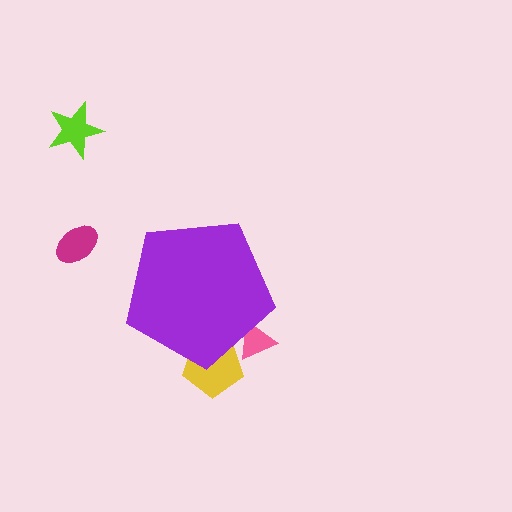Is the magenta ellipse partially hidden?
No, the magenta ellipse is fully visible.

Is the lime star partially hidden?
No, the lime star is fully visible.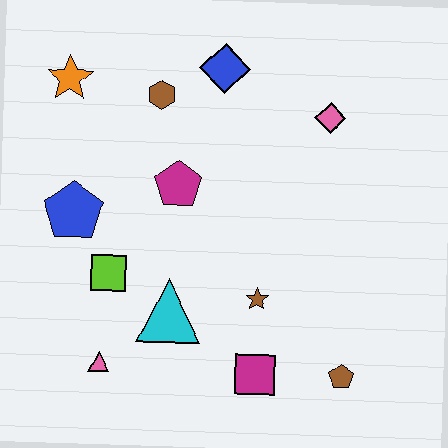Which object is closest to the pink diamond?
The blue diamond is closest to the pink diamond.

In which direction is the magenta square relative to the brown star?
The magenta square is below the brown star.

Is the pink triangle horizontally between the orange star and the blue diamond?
Yes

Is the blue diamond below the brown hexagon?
No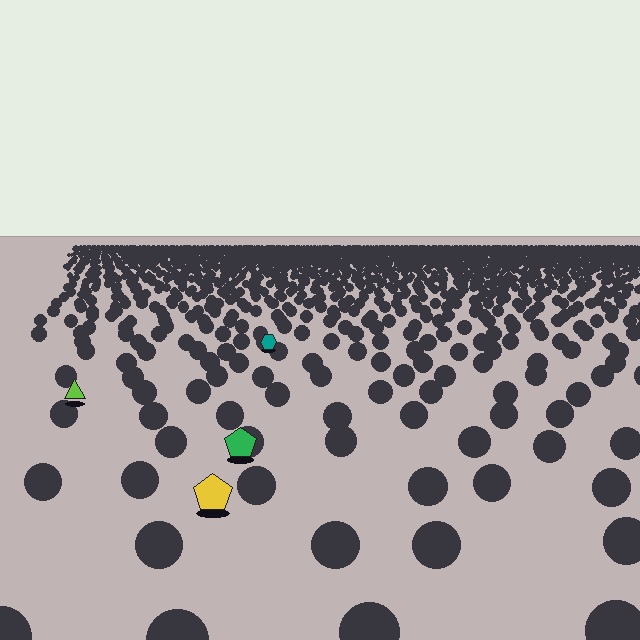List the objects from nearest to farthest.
From nearest to farthest: the yellow pentagon, the green pentagon, the lime triangle, the teal hexagon.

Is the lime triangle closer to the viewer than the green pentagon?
No. The green pentagon is closer — you can tell from the texture gradient: the ground texture is coarser near it.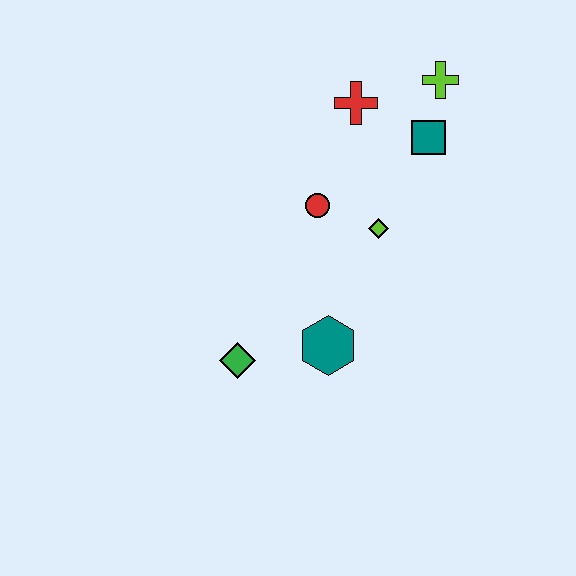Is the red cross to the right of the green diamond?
Yes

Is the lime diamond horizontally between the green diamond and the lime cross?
Yes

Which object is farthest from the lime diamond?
The green diamond is farthest from the lime diamond.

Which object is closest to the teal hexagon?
The green diamond is closest to the teal hexagon.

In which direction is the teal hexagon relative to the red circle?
The teal hexagon is below the red circle.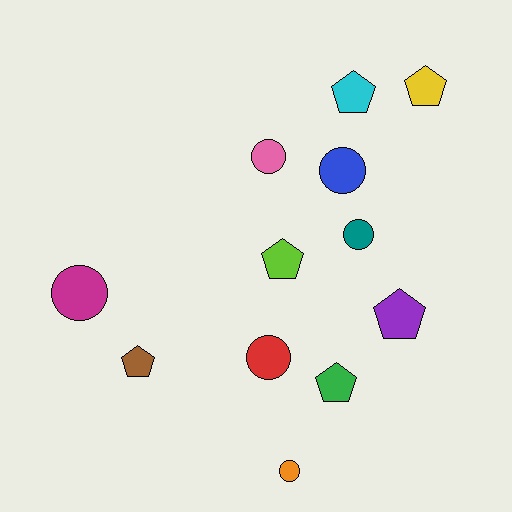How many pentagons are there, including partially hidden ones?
There are 6 pentagons.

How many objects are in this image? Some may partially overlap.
There are 12 objects.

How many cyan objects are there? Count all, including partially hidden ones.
There is 1 cyan object.